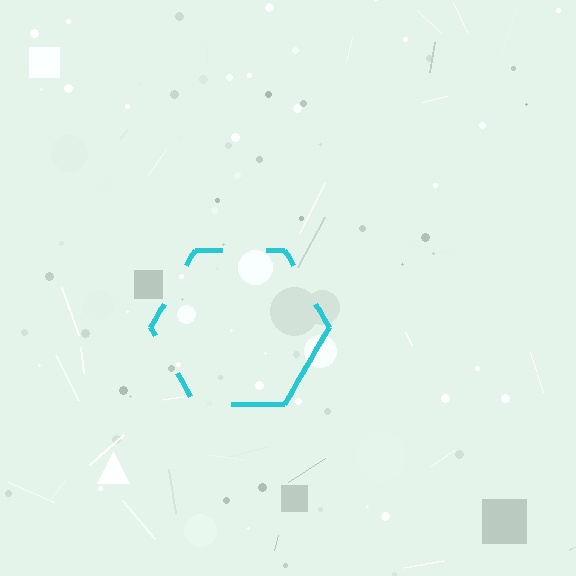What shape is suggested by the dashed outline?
The dashed outline suggests a hexagon.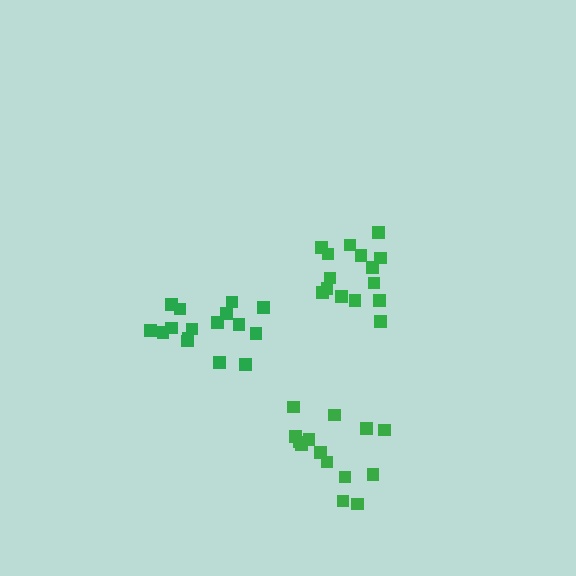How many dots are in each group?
Group 1: 15 dots, Group 2: 14 dots, Group 3: 16 dots (45 total).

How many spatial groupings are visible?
There are 3 spatial groupings.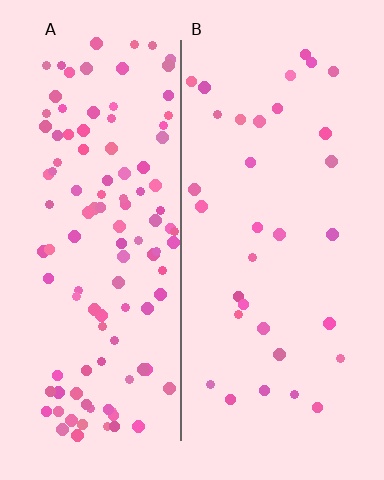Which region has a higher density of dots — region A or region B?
A (the left).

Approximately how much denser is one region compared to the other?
Approximately 3.5× — region A over region B.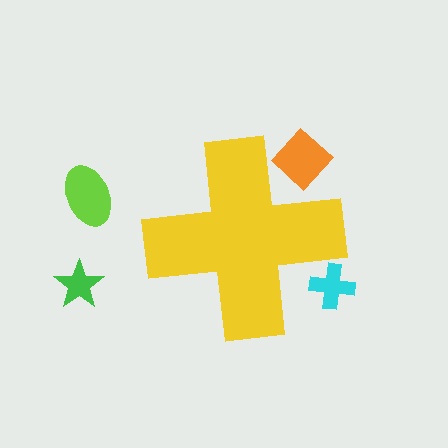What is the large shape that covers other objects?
A yellow cross.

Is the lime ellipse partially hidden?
No, the lime ellipse is fully visible.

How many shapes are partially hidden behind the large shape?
2 shapes are partially hidden.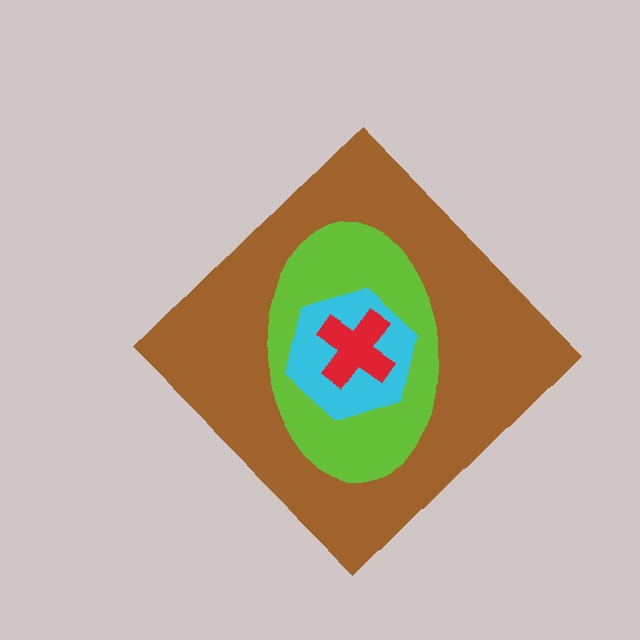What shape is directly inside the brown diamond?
The lime ellipse.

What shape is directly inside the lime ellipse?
The cyan hexagon.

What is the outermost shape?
The brown diamond.